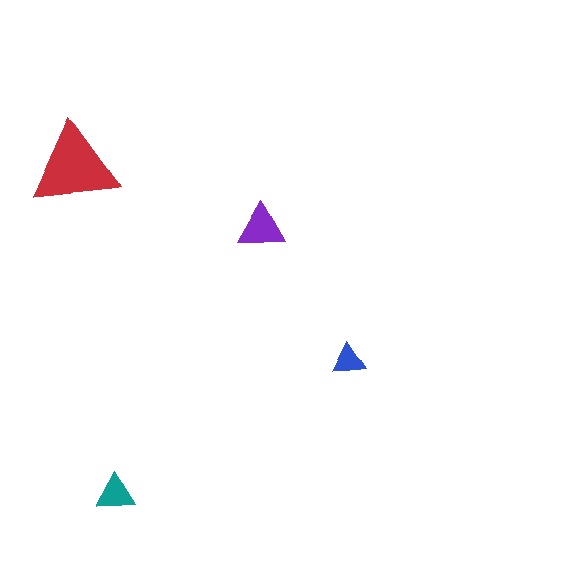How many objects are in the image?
There are 4 objects in the image.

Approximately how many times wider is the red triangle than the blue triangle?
About 2.5 times wider.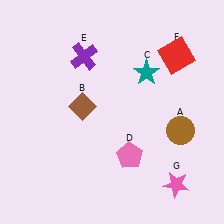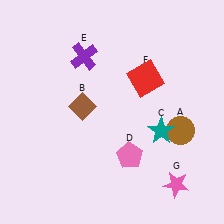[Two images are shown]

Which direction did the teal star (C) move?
The teal star (C) moved down.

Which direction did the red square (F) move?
The red square (F) moved left.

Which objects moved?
The objects that moved are: the teal star (C), the red square (F).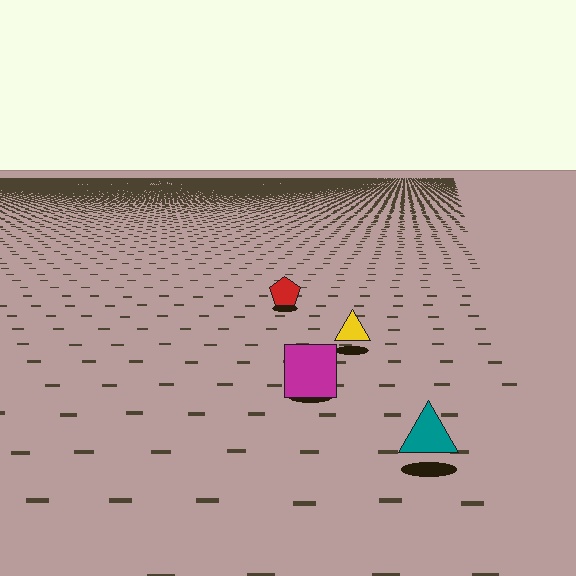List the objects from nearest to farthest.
From nearest to farthest: the teal triangle, the magenta square, the yellow triangle, the red pentagon.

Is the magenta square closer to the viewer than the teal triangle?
No. The teal triangle is closer — you can tell from the texture gradient: the ground texture is coarser near it.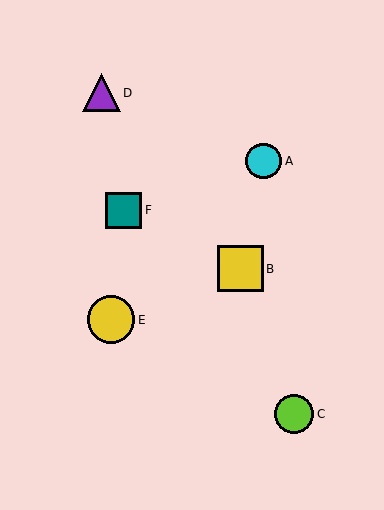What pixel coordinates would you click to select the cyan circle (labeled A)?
Click at (264, 161) to select the cyan circle A.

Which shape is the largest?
The yellow circle (labeled E) is the largest.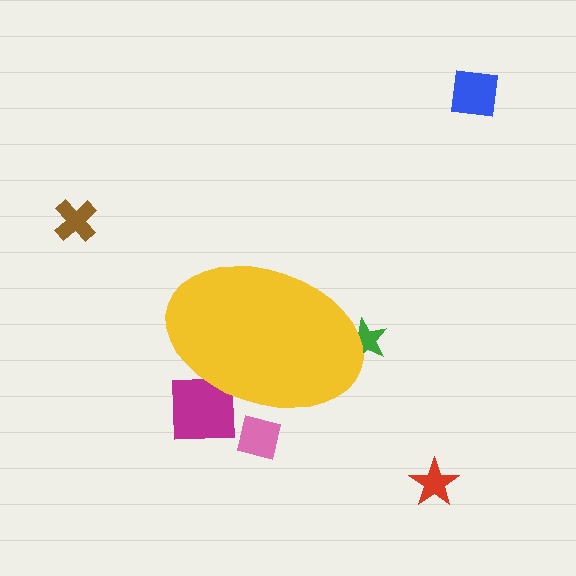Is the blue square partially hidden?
No, the blue square is fully visible.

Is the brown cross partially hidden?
No, the brown cross is fully visible.